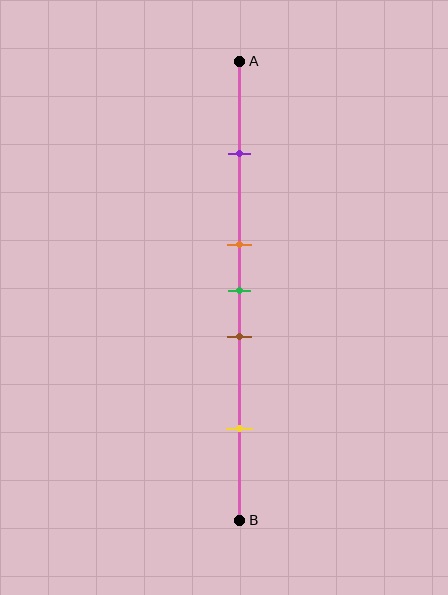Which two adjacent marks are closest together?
The orange and green marks are the closest adjacent pair.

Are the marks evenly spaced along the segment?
No, the marks are not evenly spaced.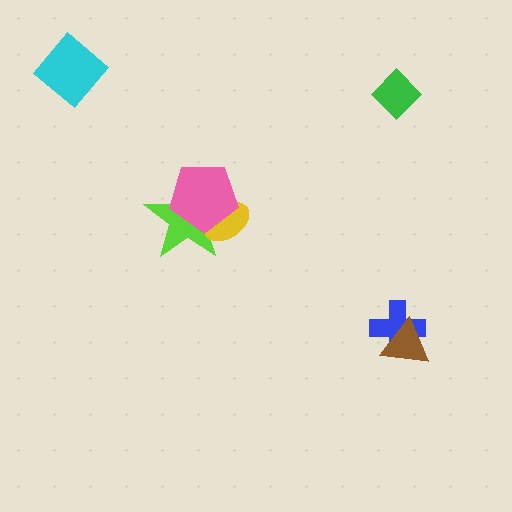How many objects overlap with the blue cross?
1 object overlaps with the blue cross.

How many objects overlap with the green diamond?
0 objects overlap with the green diamond.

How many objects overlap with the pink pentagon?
2 objects overlap with the pink pentagon.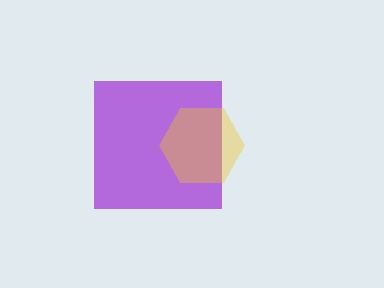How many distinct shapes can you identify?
There are 2 distinct shapes: a purple square, a yellow hexagon.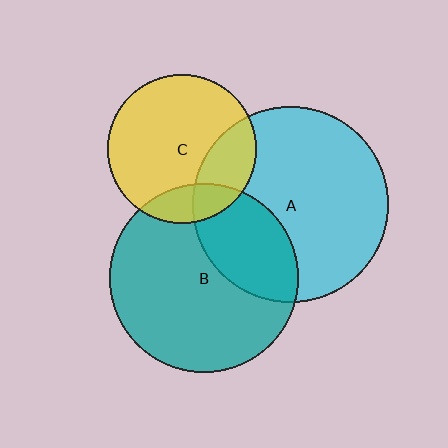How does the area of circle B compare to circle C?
Approximately 1.6 times.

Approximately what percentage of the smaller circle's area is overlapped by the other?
Approximately 30%.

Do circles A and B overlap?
Yes.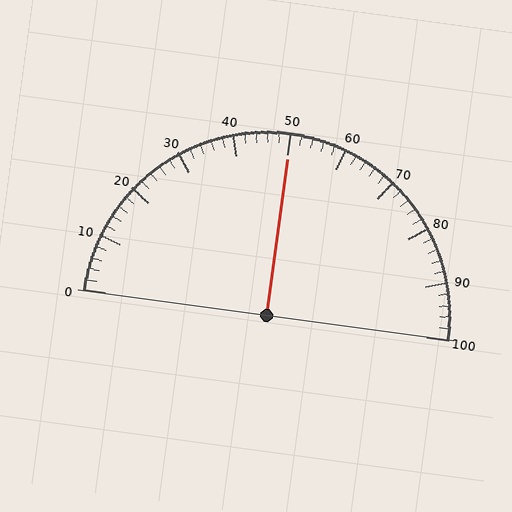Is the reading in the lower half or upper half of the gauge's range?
The reading is in the upper half of the range (0 to 100).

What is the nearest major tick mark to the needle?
The nearest major tick mark is 50.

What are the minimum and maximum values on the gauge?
The gauge ranges from 0 to 100.